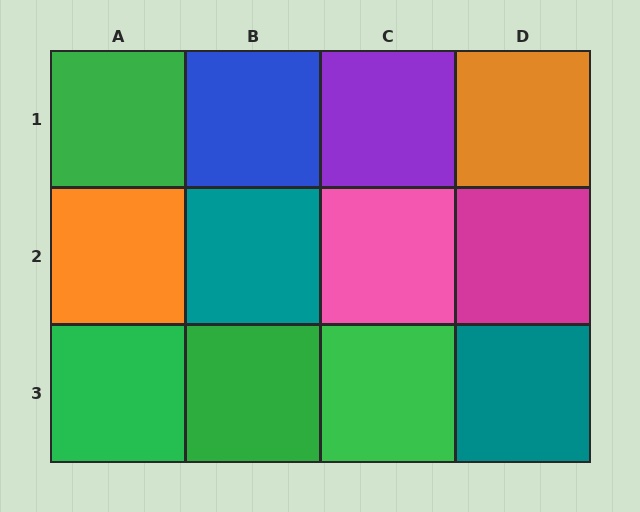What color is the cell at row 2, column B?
Teal.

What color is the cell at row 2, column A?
Orange.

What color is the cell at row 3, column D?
Teal.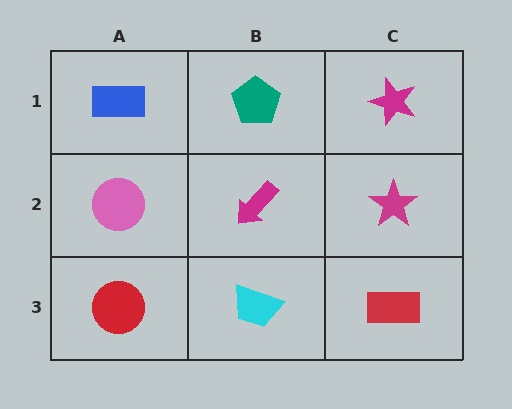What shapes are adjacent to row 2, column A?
A blue rectangle (row 1, column A), a red circle (row 3, column A), a magenta arrow (row 2, column B).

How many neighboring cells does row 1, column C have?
2.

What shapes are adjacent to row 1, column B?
A magenta arrow (row 2, column B), a blue rectangle (row 1, column A), a magenta star (row 1, column C).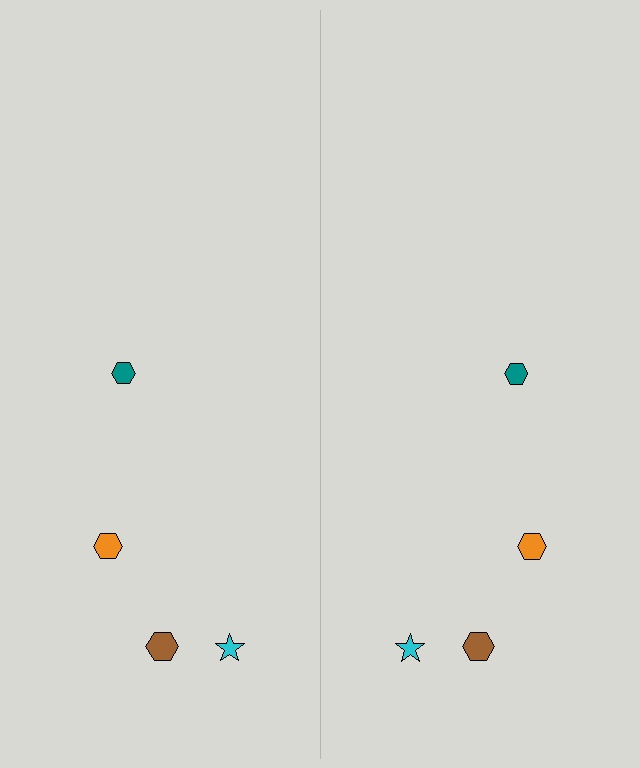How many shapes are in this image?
There are 8 shapes in this image.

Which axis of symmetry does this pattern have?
The pattern has a vertical axis of symmetry running through the center of the image.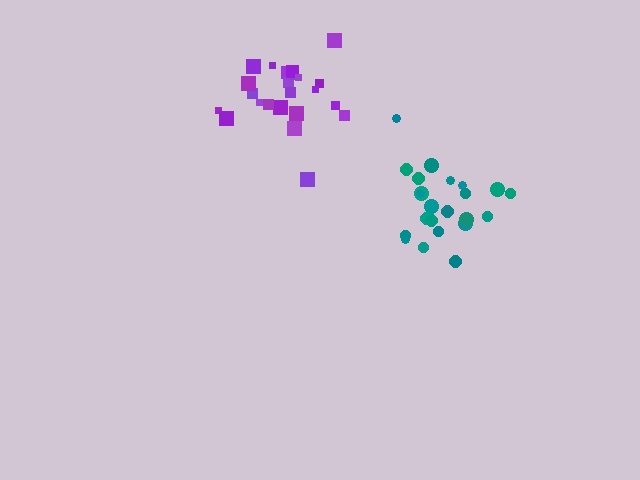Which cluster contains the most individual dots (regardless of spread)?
Teal (23).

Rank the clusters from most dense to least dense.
purple, teal.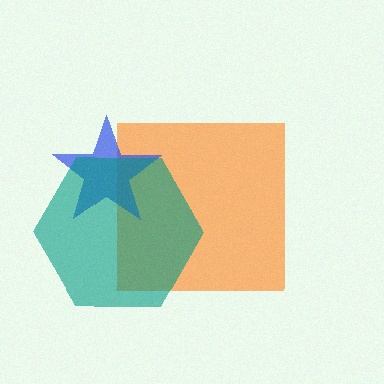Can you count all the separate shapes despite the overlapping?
Yes, there are 3 separate shapes.